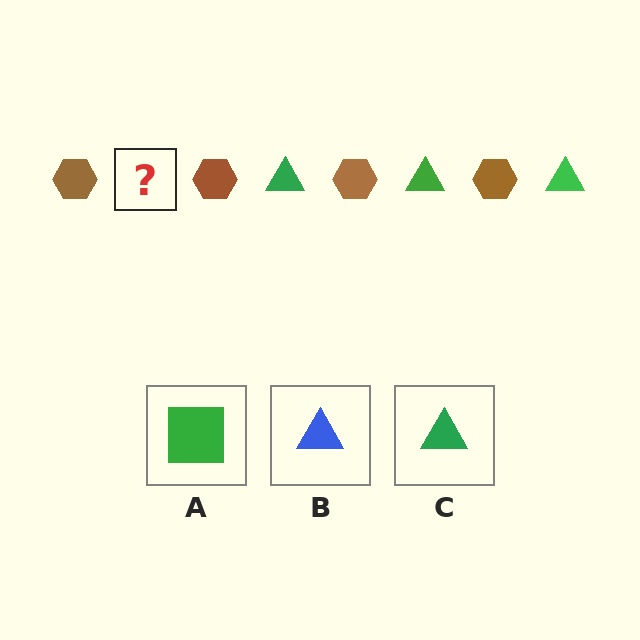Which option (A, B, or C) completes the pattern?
C.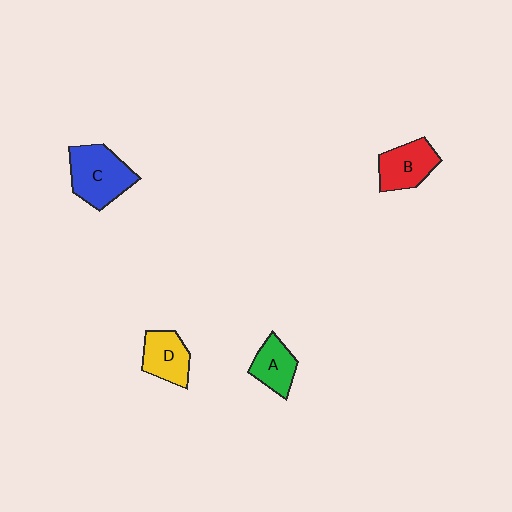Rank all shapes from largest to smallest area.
From largest to smallest: C (blue), B (red), D (yellow), A (green).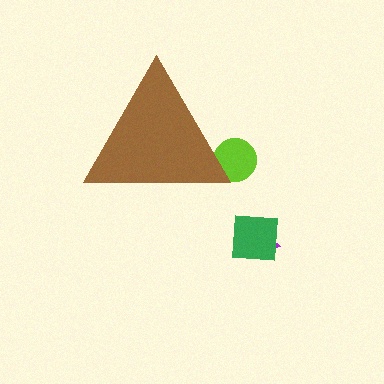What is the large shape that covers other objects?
A brown triangle.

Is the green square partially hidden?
No, the green square is fully visible.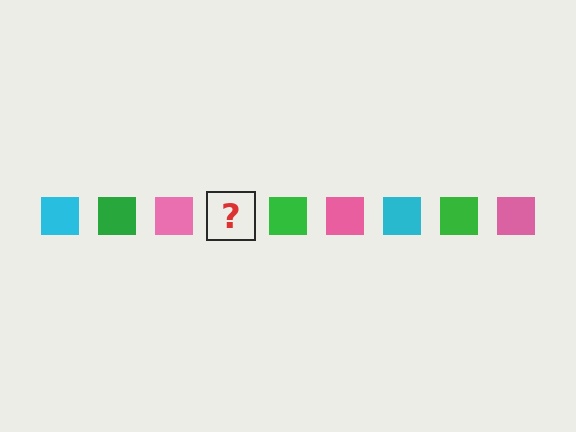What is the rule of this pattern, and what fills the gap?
The rule is that the pattern cycles through cyan, green, pink squares. The gap should be filled with a cyan square.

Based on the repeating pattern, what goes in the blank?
The blank should be a cyan square.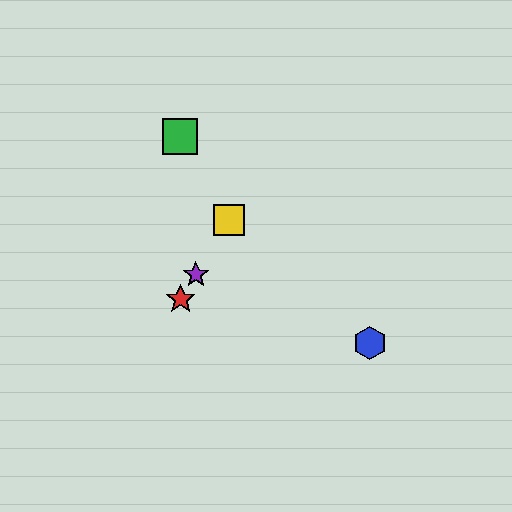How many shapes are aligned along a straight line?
3 shapes (the red star, the yellow square, the purple star) are aligned along a straight line.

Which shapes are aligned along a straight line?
The red star, the yellow square, the purple star are aligned along a straight line.